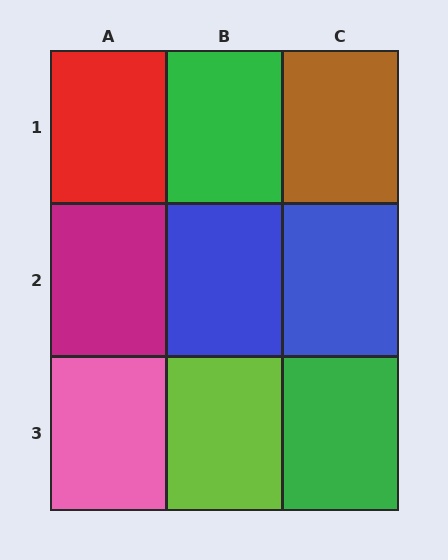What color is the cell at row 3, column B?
Lime.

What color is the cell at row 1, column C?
Brown.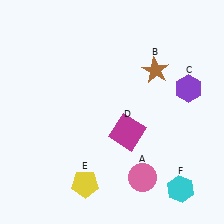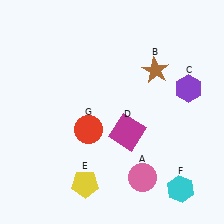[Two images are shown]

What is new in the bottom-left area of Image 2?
A red circle (G) was added in the bottom-left area of Image 2.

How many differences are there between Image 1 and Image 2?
There is 1 difference between the two images.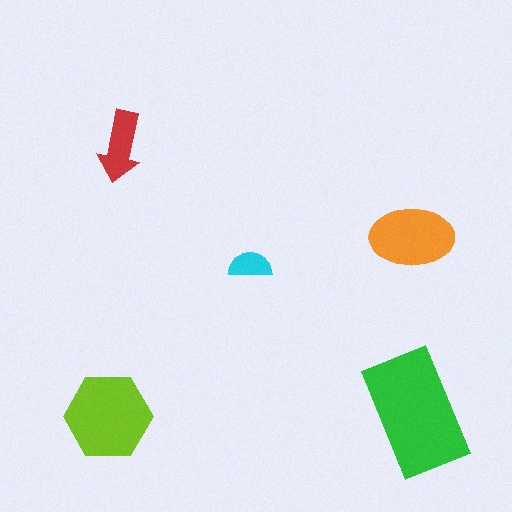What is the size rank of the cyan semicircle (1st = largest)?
5th.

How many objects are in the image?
There are 5 objects in the image.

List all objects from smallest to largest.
The cyan semicircle, the red arrow, the orange ellipse, the lime hexagon, the green rectangle.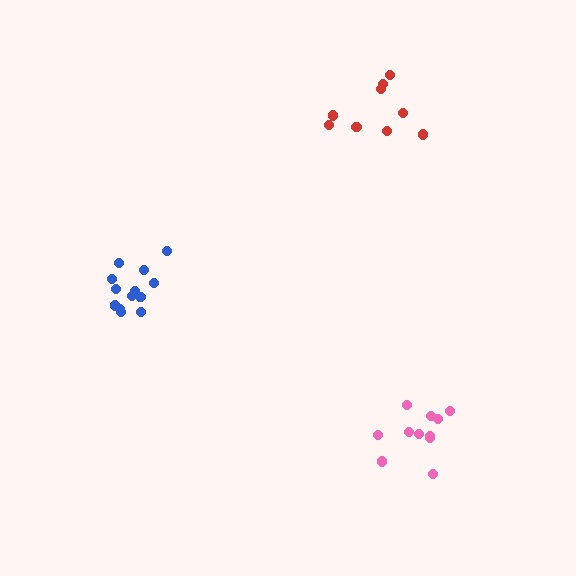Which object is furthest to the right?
The pink cluster is rightmost.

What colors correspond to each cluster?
The clusters are colored: pink, red, blue.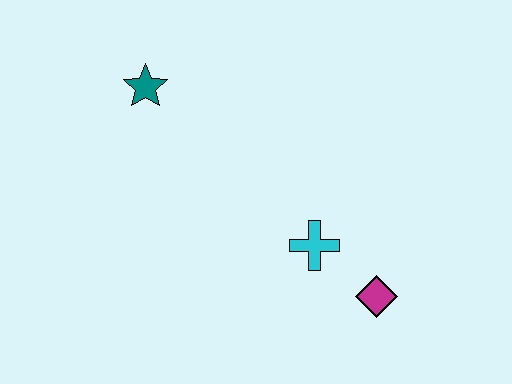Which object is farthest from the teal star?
The magenta diamond is farthest from the teal star.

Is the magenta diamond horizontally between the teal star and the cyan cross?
No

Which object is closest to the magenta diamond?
The cyan cross is closest to the magenta diamond.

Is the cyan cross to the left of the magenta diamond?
Yes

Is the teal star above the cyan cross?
Yes